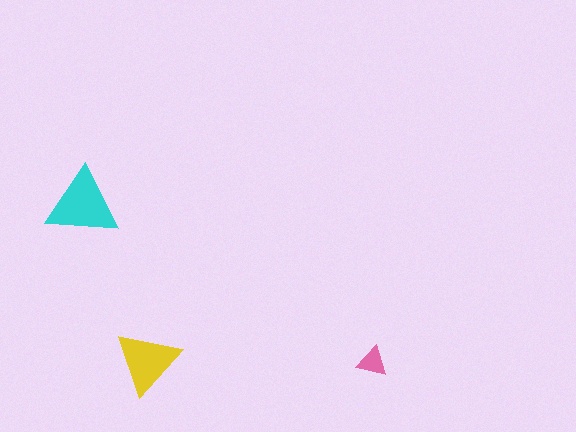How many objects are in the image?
There are 3 objects in the image.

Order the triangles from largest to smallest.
the cyan one, the yellow one, the pink one.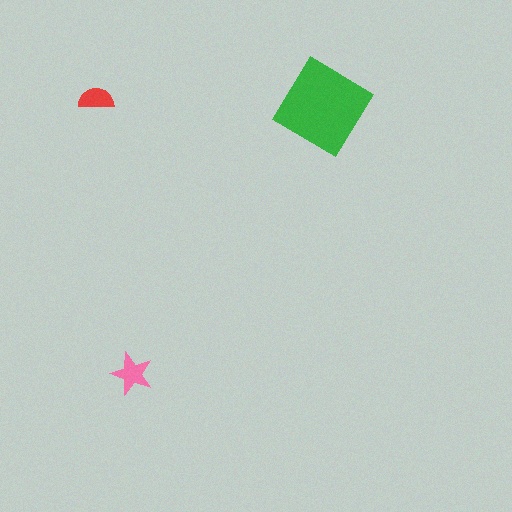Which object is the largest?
The green diamond.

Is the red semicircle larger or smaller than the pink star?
Smaller.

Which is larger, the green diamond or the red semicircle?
The green diamond.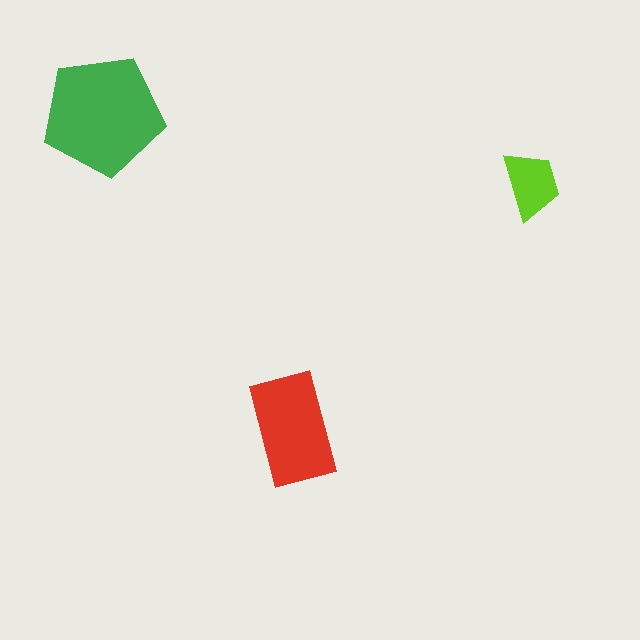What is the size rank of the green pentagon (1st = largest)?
1st.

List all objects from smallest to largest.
The lime trapezoid, the red rectangle, the green pentagon.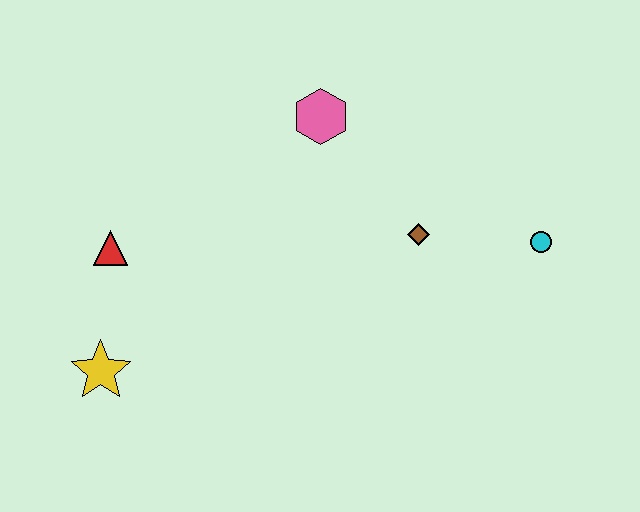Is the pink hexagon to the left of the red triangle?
No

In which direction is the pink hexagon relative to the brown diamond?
The pink hexagon is above the brown diamond.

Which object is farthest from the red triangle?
The cyan circle is farthest from the red triangle.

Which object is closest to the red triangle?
The yellow star is closest to the red triangle.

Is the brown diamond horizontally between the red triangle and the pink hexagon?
No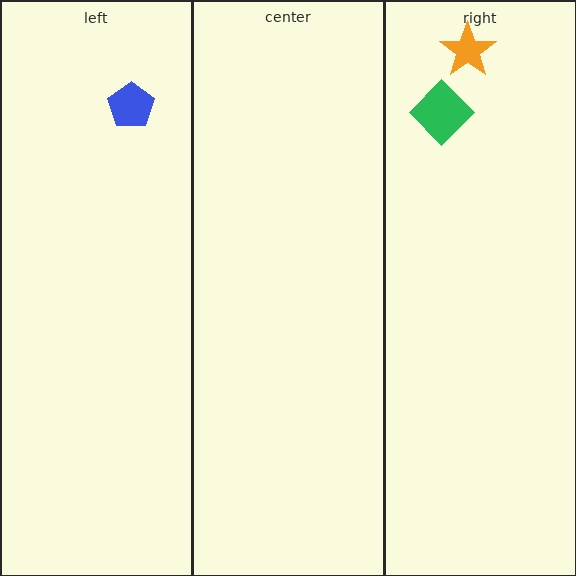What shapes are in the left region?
The blue pentagon.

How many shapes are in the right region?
2.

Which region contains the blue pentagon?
The left region.